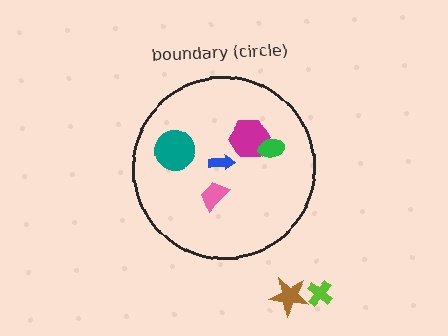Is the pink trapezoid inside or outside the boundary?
Inside.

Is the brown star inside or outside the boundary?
Outside.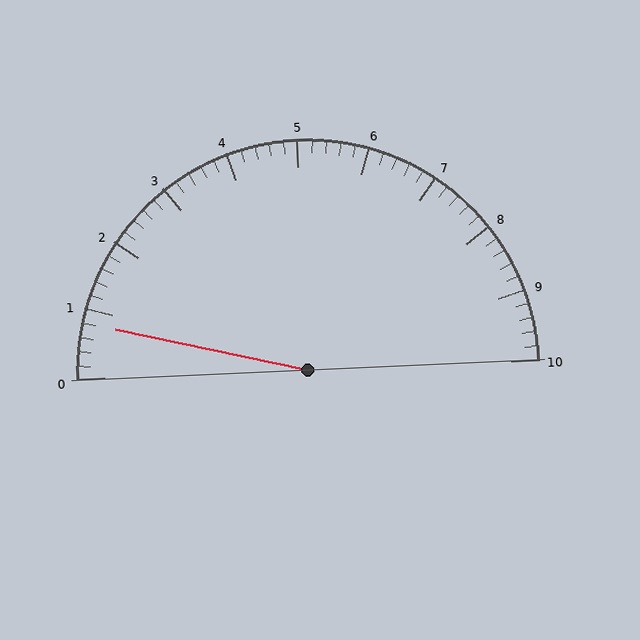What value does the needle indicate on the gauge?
The needle indicates approximately 0.8.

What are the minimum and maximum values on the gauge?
The gauge ranges from 0 to 10.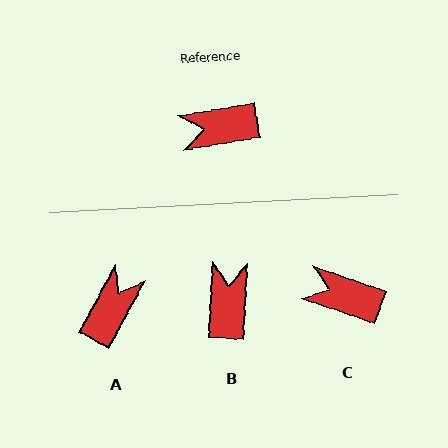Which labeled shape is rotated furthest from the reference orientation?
A, about 128 degrees away.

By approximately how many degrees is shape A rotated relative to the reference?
Approximately 128 degrees clockwise.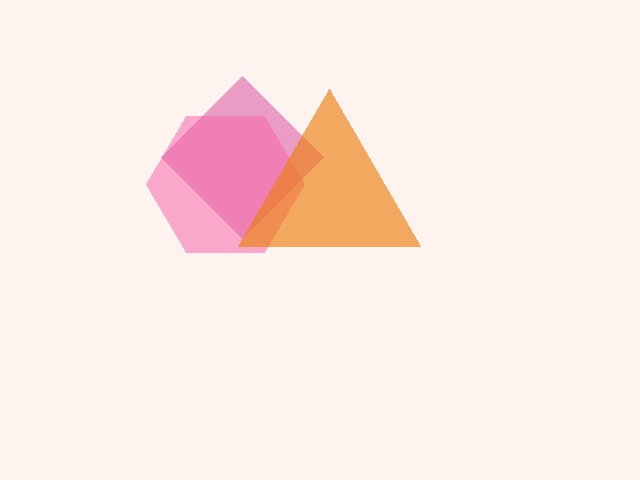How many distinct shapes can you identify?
There are 3 distinct shapes: a magenta diamond, a pink hexagon, an orange triangle.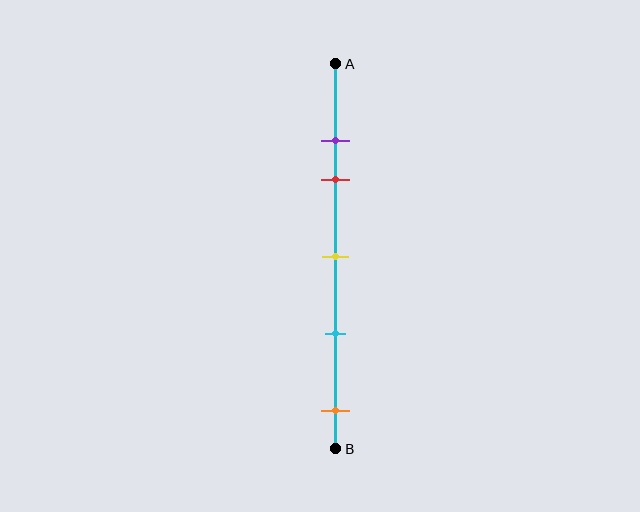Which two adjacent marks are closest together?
The purple and red marks are the closest adjacent pair.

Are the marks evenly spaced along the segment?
No, the marks are not evenly spaced.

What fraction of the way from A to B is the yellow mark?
The yellow mark is approximately 50% (0.5) of the way from A to B.